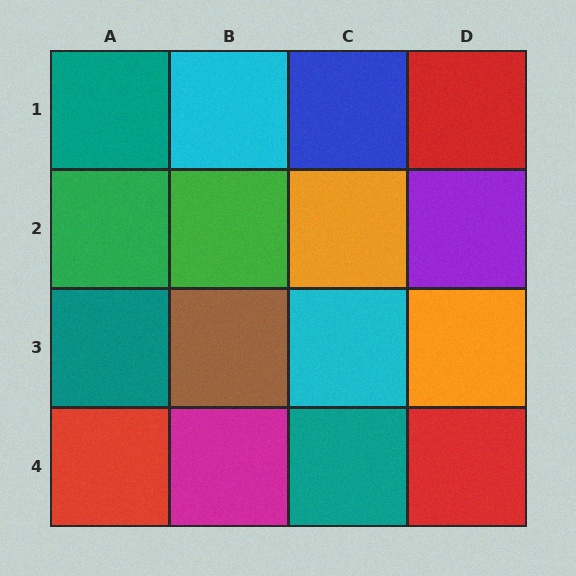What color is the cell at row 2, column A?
Green.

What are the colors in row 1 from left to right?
Teal, cyan, blue, red.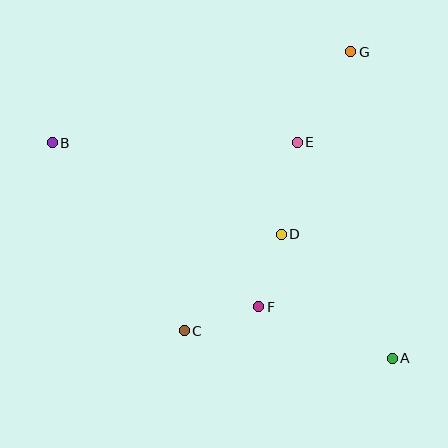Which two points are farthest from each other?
Points A and B are farthest from each other.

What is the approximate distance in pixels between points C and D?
The distance between C and D is approximately 137 pixels.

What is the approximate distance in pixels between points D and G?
The distance between D and G is approximately 196 pixels.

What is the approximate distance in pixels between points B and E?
The distance between B and E is approximately 245 pixels.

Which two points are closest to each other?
Points D and F are closest to each other.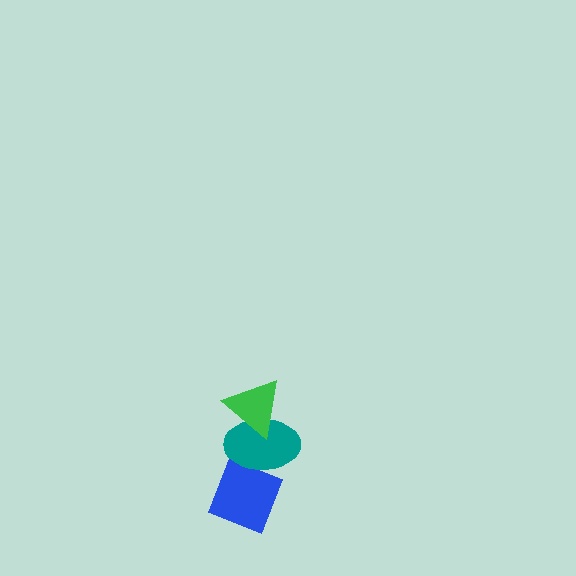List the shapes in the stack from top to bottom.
From top to bottom: the green triangle, the teal ellipse, the blue diamond.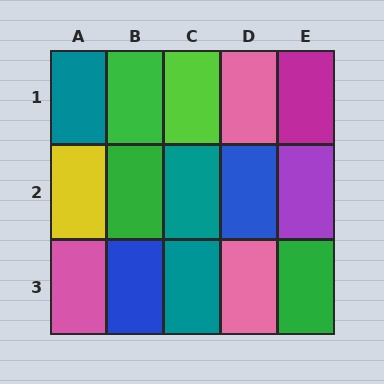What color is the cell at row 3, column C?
Teal.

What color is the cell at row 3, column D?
Pink.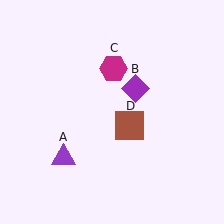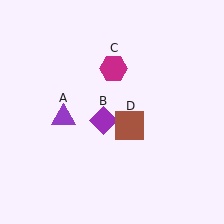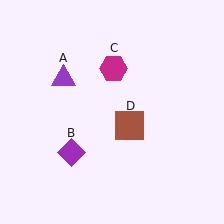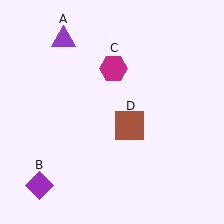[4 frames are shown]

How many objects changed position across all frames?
2 objects changed position: purple triangle (object A), purple diamond (object B).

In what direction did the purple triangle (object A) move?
The purple triangle (object A) moved up.